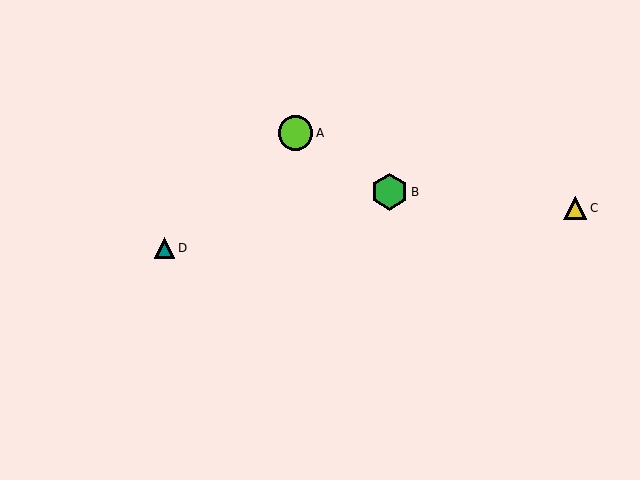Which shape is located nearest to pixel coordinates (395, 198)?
The green hexagon (labeled B) at (390, 192) is nearest to that location.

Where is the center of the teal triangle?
The center of the teal triangle is at (165, 248).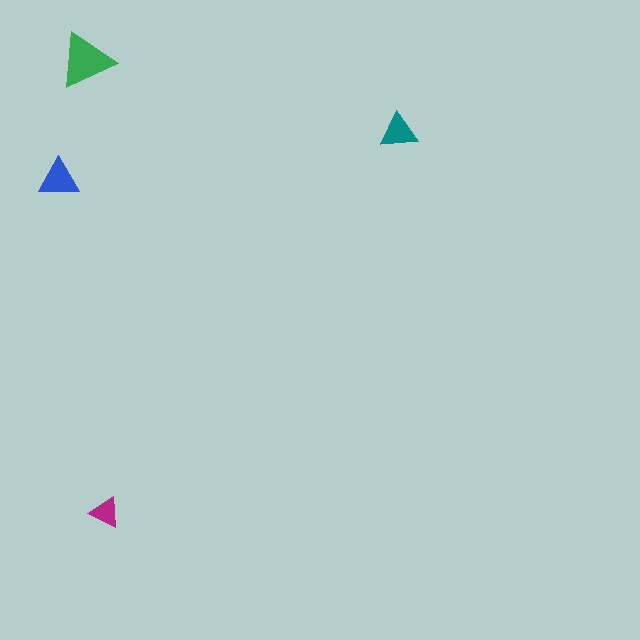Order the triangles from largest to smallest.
the green one, the blue one, the teal one, the magenta one.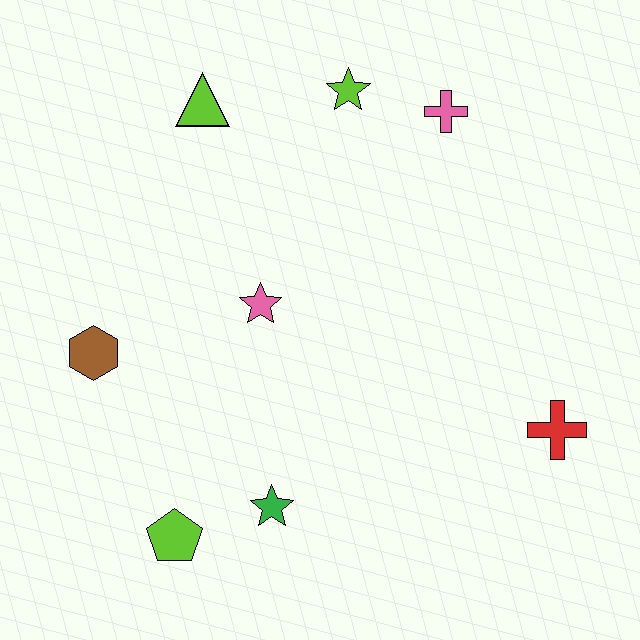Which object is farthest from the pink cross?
The lime pentagon is farthest from the pink cross.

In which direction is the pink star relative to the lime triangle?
The pink star is below the lime triangle.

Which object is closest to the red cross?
The green star is closest to the red cross.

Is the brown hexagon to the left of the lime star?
Yes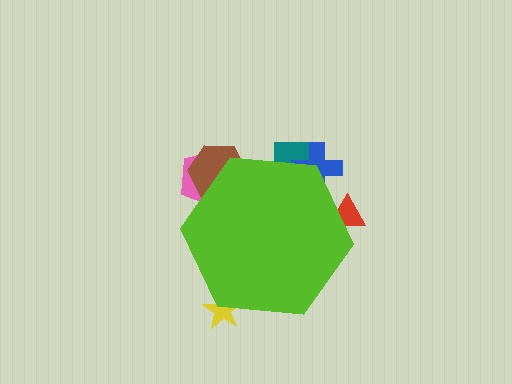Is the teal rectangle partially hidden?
Yes, the teal rectangle is partially hidden behind the lime hexagon.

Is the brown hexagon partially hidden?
Yes, the brown hexagon is partially hidden behind the lime hexagon.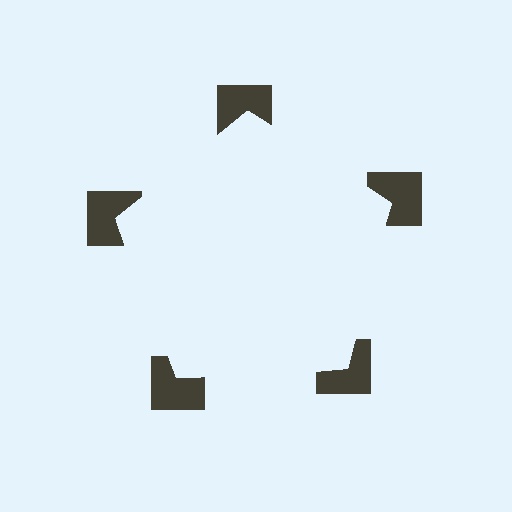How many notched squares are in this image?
There are 5 — one at each vertex of the illusory pentagon.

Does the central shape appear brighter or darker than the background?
It typically appears slightly brighter than the background, even though no actual brightness change is drawn.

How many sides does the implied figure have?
5 sides.